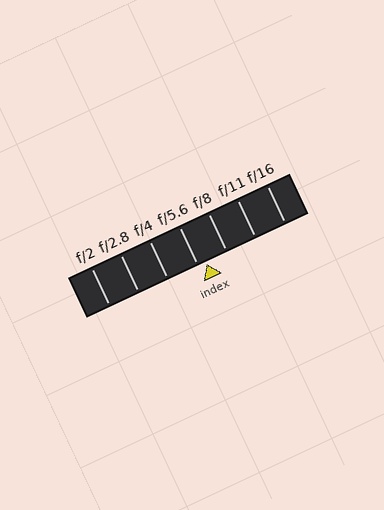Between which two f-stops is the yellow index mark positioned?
The index mark is between f/5.6 and f/8.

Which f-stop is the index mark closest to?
The index mark is closest to f/5.6.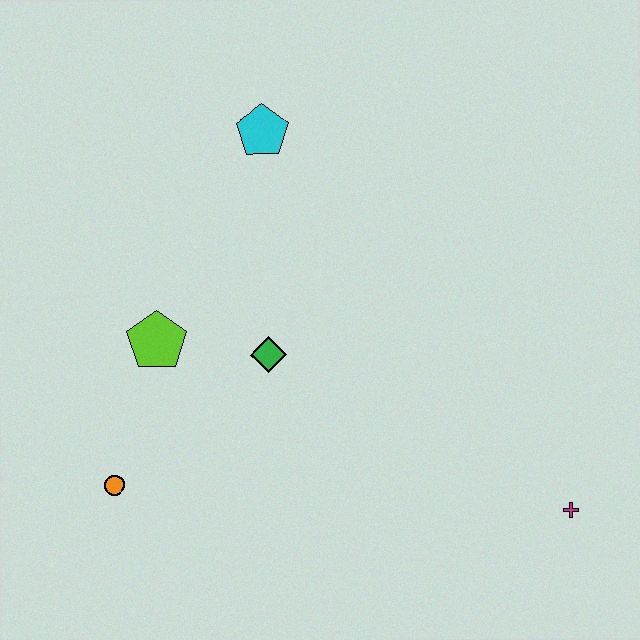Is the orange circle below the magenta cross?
No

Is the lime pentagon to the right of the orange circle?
Yes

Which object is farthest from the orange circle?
The magenta cross is farthest from the orange circle.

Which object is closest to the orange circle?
The lime pentagon is closest to the orange circle.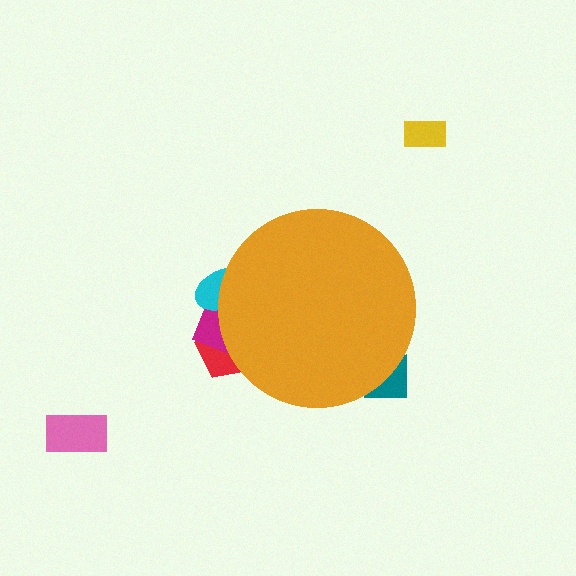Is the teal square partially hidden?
Yes, the teal square is partially hidden behind the orange circle.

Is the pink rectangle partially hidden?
No, the pink rectangle is fully visible.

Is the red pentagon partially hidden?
Yes, the red pentagon is partially hidden behind the orange circle.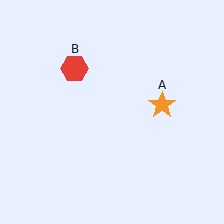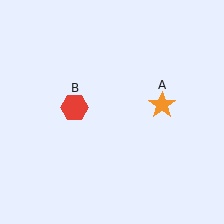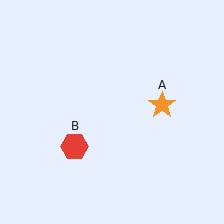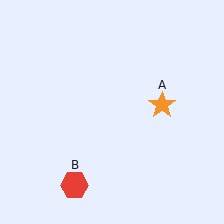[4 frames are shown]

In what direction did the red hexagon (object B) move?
The red hexagon (object B) moved down.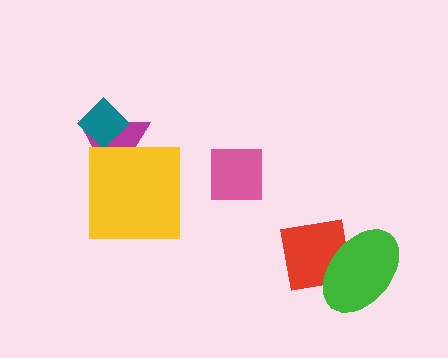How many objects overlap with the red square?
1 object overlaps with the red square.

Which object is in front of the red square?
The green ellipse is in front of the red square.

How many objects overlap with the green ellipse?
1 object overlaps with the green ellipse.